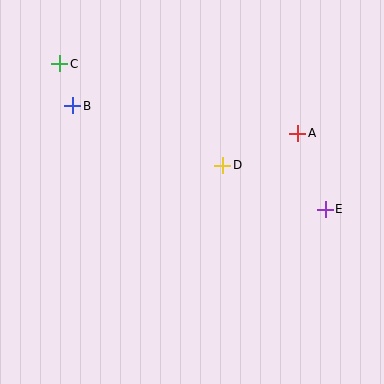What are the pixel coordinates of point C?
Point C is at (60, 64).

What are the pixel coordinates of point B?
Point B is at (73, 106).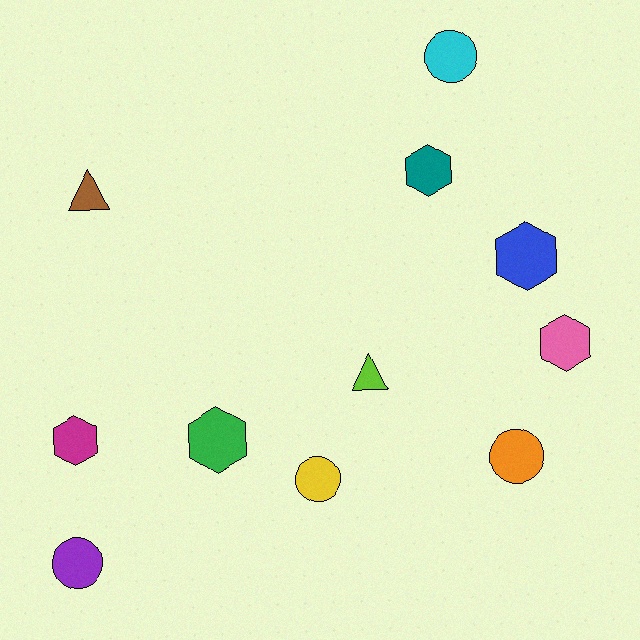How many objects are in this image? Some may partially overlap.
There are 11 objects.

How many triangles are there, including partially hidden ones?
There are 2 triangles.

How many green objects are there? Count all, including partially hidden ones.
There is 1 green object.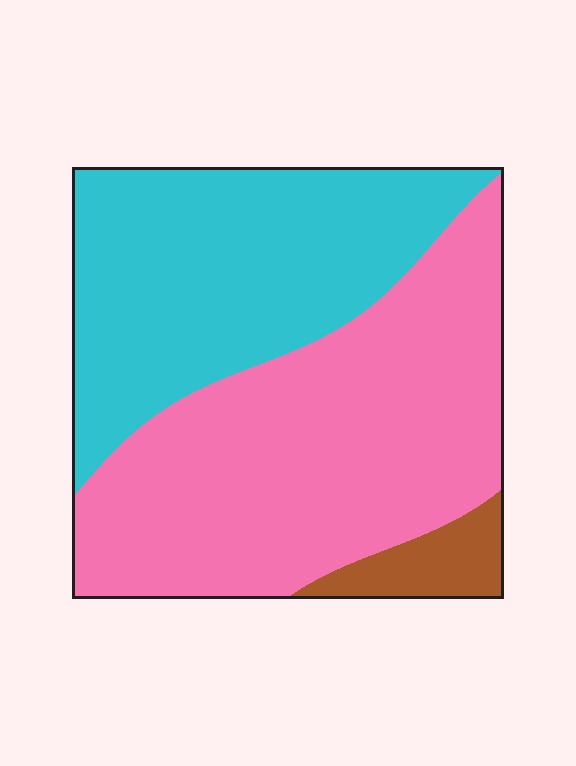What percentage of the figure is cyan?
Cyan covers 40% of the figure.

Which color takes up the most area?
Pink, at roughly 55%.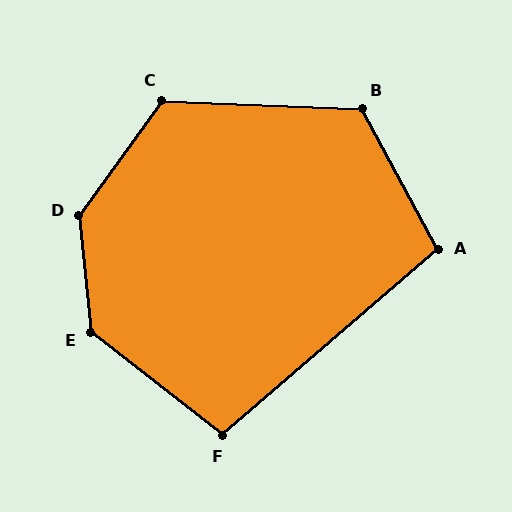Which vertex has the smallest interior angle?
F, at approximately 101 degrees.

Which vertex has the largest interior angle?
D, at approximately 138 degrees.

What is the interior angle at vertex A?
Approximately 103 degrees (obtuse).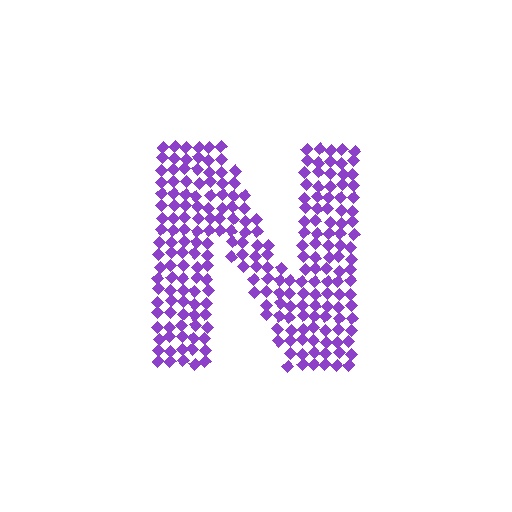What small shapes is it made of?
It is made of small diamonds.